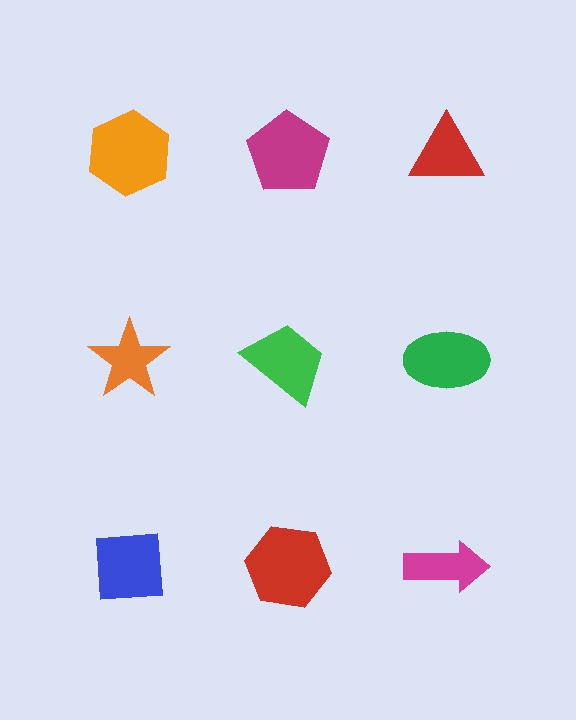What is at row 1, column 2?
A magenta pentagon.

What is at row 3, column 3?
A magenta arrow.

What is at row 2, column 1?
An orange star.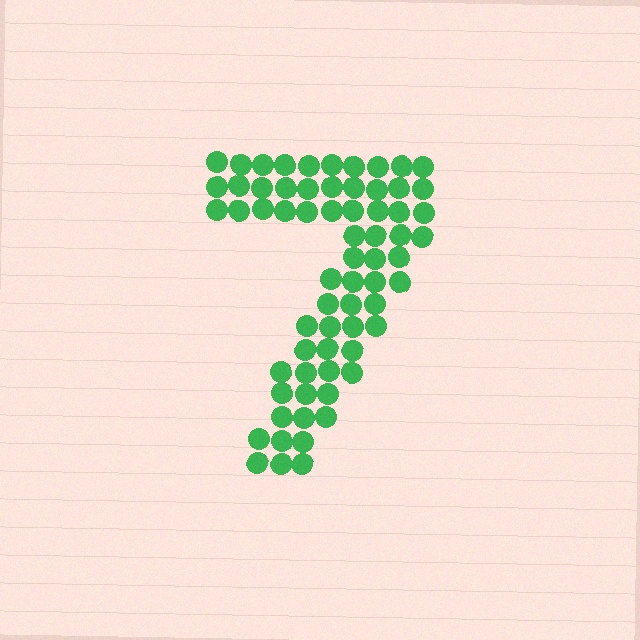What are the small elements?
The small elements are circles.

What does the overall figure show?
The overall figure shows the digit 7.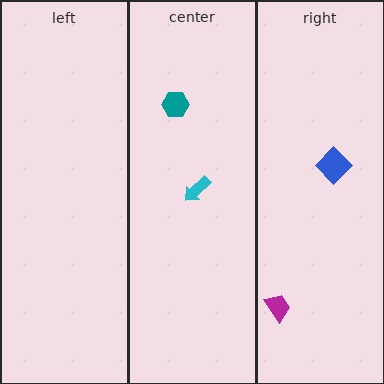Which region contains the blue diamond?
The right region.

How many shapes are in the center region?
2.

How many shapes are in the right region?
2.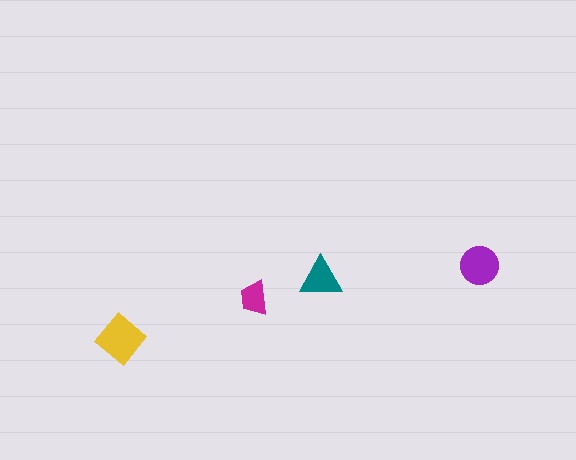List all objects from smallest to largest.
The magenta trapezoid, the teal triangle, the purple circle, the yellow diamond.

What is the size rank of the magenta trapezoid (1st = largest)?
4th.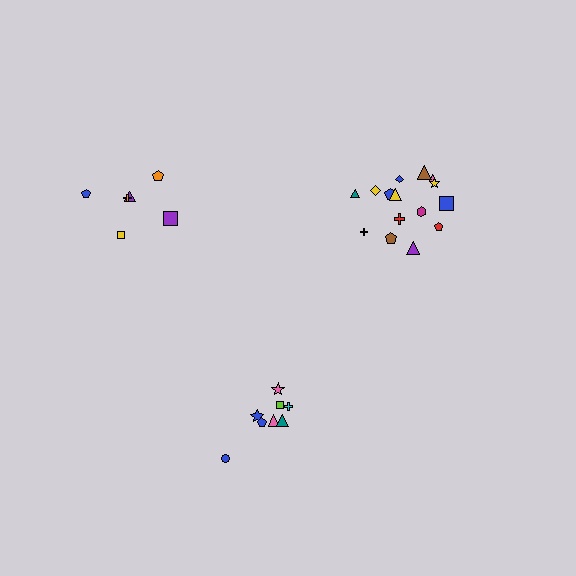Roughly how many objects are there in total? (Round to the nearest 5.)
Roughly 30 objects in total.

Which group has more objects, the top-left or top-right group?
The top-right group.